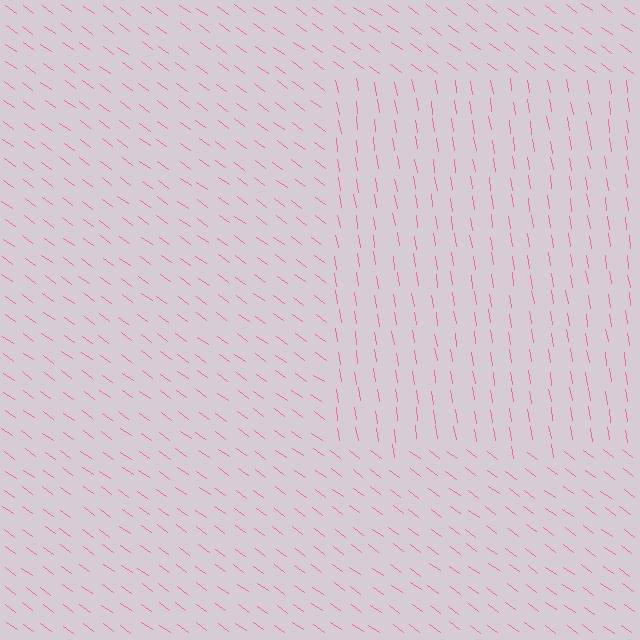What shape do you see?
I see a rectangle.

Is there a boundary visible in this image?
Yes, there is a texture boundary formed by a change in line orientation.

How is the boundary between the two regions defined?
The boundary is defined purely by a change in line orientation (approximately 45 degrees difference). All lines are the same color and thickness.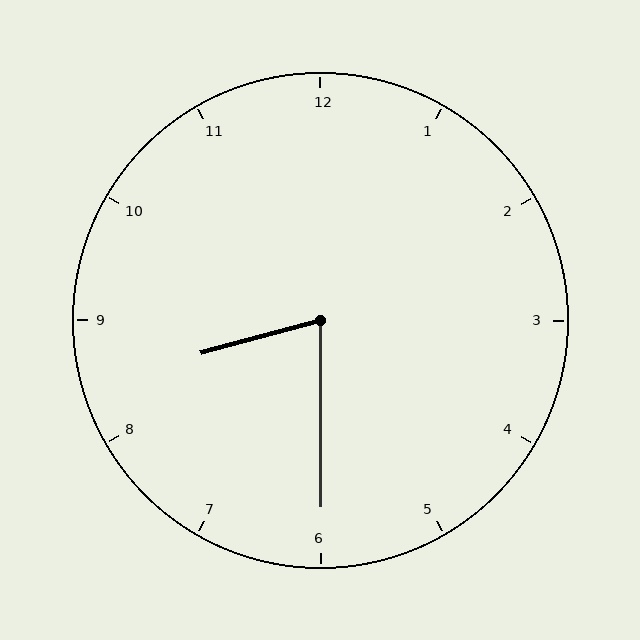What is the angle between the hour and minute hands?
Approximately 75 degrees.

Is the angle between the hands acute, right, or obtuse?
It is acute.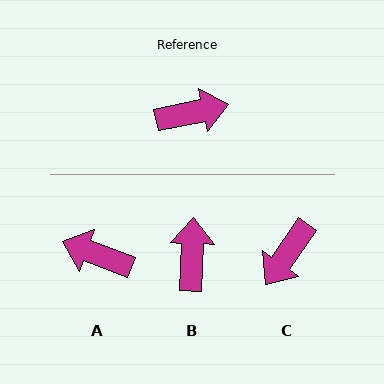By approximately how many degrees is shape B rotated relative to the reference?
Approximately 76 degrees counter-clockwise.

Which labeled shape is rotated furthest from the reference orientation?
A, about 148 degrees away.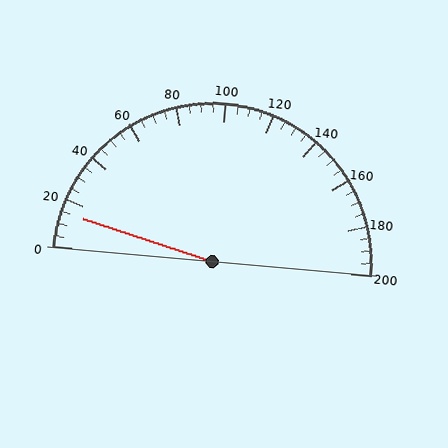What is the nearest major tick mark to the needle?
The nearest major tick mark is 20.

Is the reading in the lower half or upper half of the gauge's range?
The reading is in the lower half of the range (0 to 200).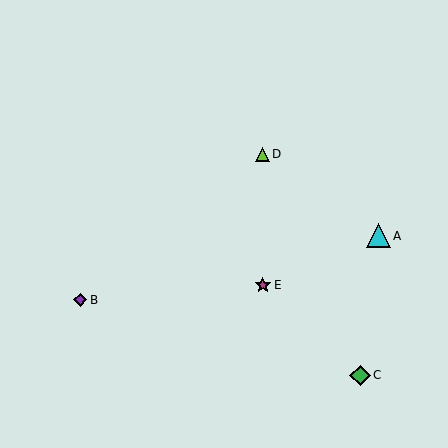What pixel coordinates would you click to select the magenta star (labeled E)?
Click at (263, 285) to select the magenta star E.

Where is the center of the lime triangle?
The center of the lime triangle is at (263, 154).